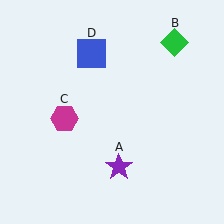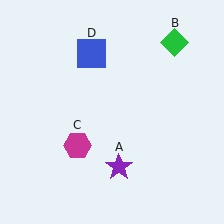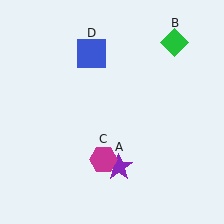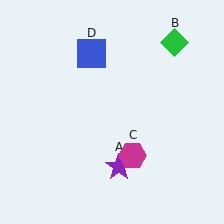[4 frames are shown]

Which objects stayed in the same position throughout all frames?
Purple star (object A) and green diamond (object B) and blue square (object D) remained stationary.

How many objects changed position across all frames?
1 object changed position: magenta hexagon (object C).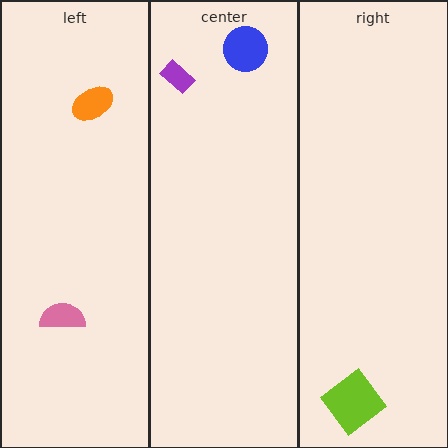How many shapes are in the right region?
1.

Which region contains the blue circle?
The center region.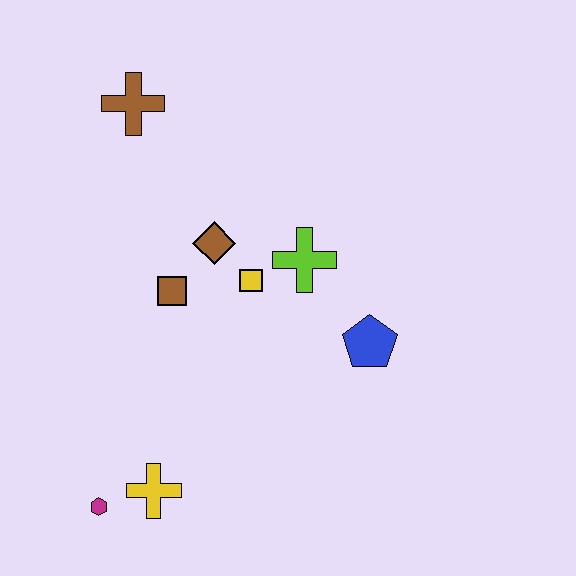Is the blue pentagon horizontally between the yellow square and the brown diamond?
No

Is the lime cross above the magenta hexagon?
Yes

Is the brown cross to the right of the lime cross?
No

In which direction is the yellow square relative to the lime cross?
The yellow square is to the left of the lime cross.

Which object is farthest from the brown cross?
The magenta hexagon is farthest from the brown cross.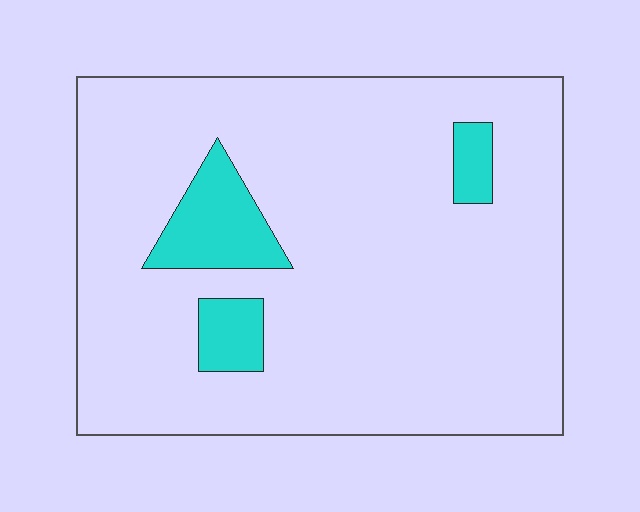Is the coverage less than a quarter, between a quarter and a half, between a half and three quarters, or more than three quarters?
Less than a quarter.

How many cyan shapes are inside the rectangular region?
3.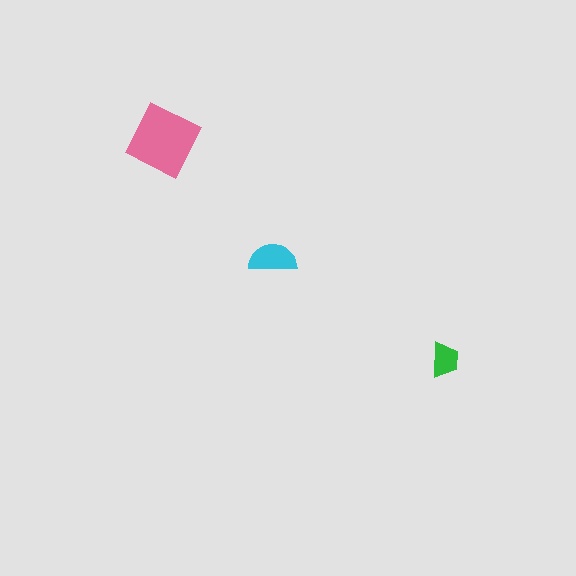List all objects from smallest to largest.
The green trapezoid, the cyan semicircle, the pink diamond.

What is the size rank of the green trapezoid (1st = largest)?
3rd.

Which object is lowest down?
The green trapezoid is bottommost.